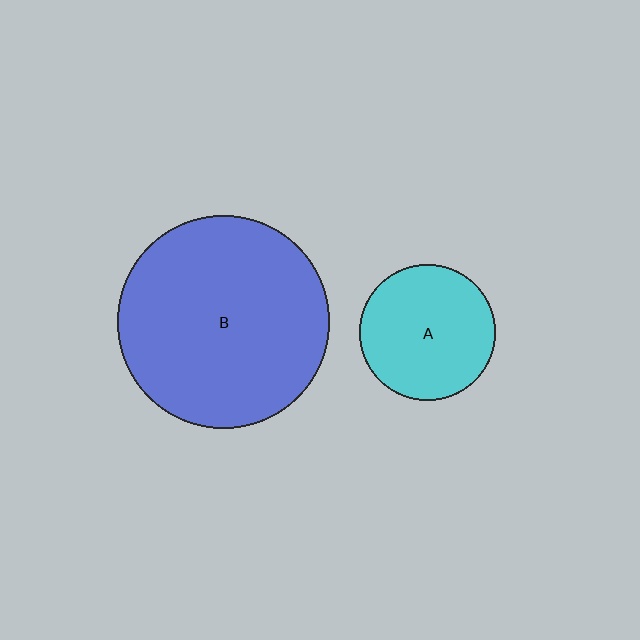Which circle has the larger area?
Circle B (blue).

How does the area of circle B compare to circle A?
Approximately 2.5 times.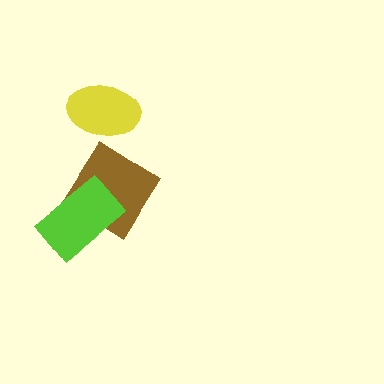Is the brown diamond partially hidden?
Yes, it is partially covered by another shape.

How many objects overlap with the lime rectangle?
1 object overlaps with the lime rectangle.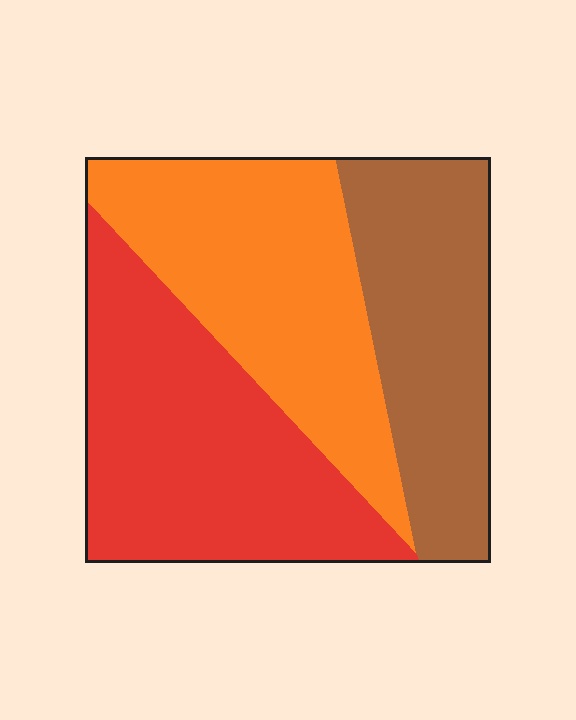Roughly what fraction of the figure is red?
Red takes up about three eighths (3/8) of the figure.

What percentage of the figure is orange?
Orange covers 34% of the figure.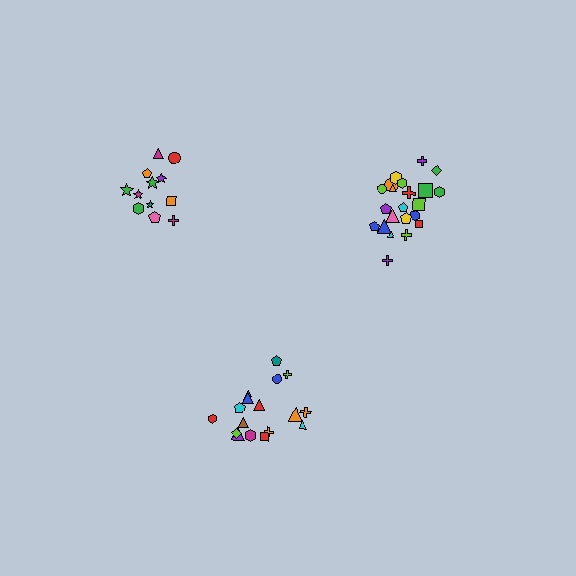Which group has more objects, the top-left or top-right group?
The top-right group.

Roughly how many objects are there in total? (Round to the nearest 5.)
Roughly 50 objects in total.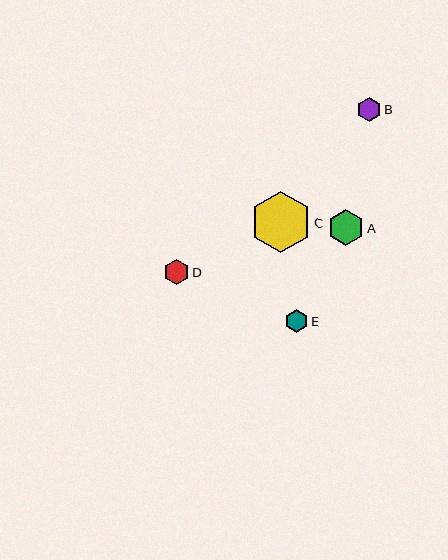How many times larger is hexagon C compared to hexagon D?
Hexagon C is approximately 2.4 times the size of hexagon D.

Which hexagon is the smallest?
Hexagon E is the smallest with a size of approximately 22 pixels.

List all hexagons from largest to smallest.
From largest to smallest: C, A, D, B, E.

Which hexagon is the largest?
Hexagon C is the largest with a size of approximately 61 pixels.